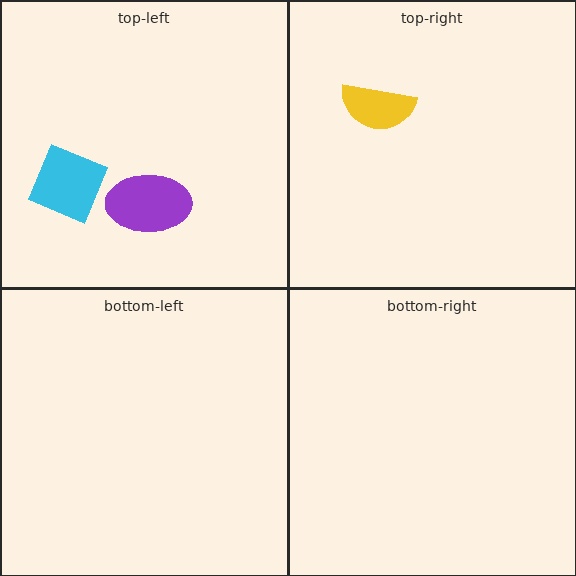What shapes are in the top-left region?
The purple ellipse, the cyan diamond.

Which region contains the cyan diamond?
The top-left region.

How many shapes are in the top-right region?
1.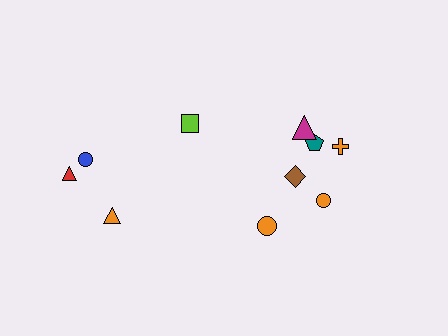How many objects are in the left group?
There are 4 objects.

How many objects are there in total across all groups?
There are 10 objects.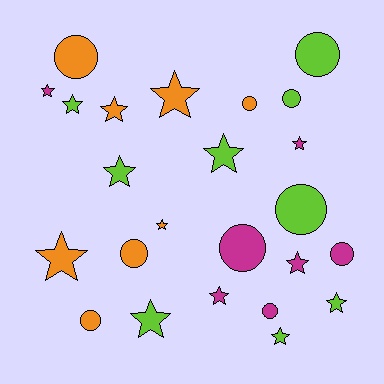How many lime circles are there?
There are 3 lime circles.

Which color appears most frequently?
Lime, with 9 objects.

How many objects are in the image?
There are 24 objects.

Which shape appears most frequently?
Star, with 14 objects.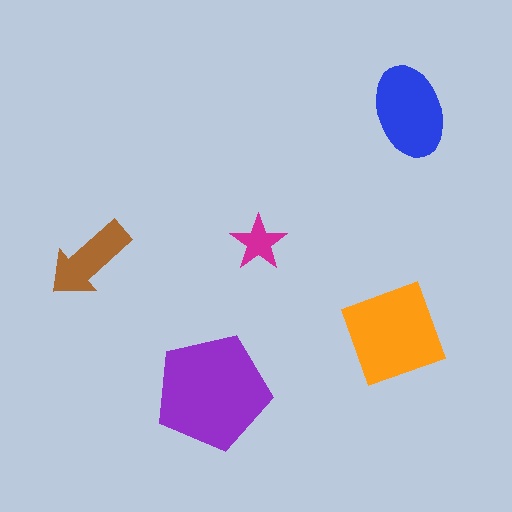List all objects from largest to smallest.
The purple pentagon, the orange square, the blue ellipse, the brown arrow, the magenta star.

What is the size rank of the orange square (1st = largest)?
2nd.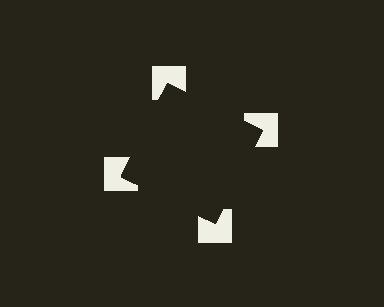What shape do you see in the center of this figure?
An illusory square — its edges are inferred from the aligned wedge cuts in the notched squares, not physically drawn.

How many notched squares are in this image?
There are 4 — one at each vertex of the illusory square.